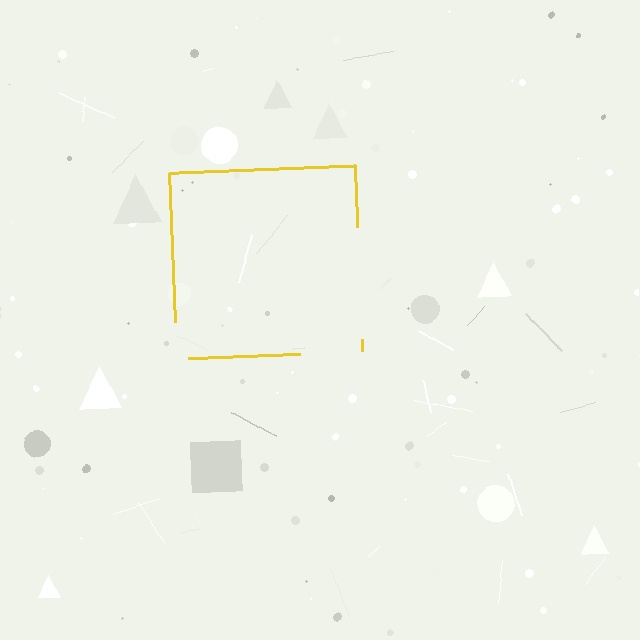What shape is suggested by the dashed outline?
The dashed outline suggests a square.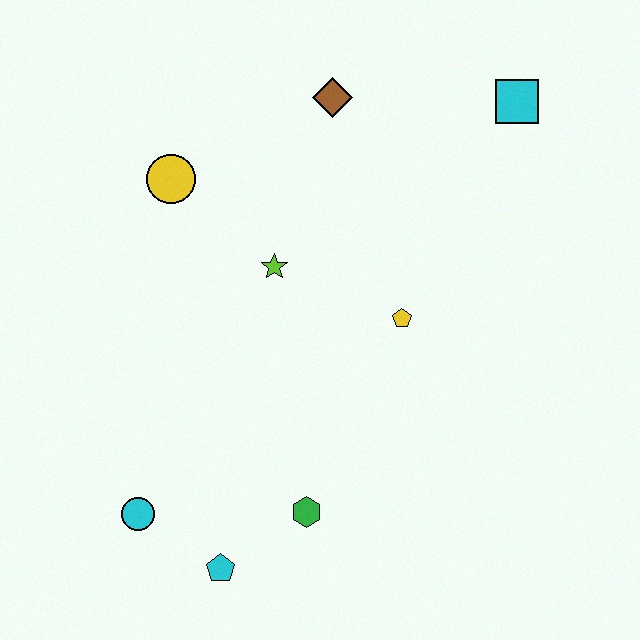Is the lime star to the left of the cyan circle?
No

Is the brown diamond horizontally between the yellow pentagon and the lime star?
Yes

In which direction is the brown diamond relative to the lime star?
The brown diamond is above the lime star.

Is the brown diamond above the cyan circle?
Yes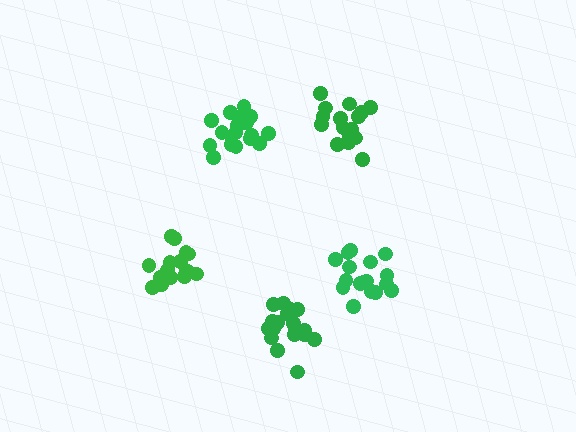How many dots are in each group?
Group 1: 16 dots, Group 2: 17 dots, Group 3: 18 dots, Group 4: 17 dots, Group 5: 19 dots (87 total).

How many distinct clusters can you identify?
There are 5 distinct clusters.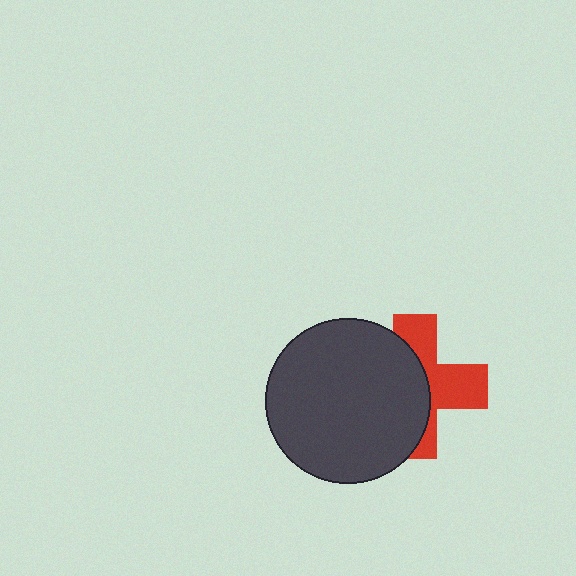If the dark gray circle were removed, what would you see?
You would see the complete red cross.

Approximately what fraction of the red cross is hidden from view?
Roughly 54% of the red cross is hidden behind the dark gray circle.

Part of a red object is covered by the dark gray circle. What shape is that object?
It is a cross.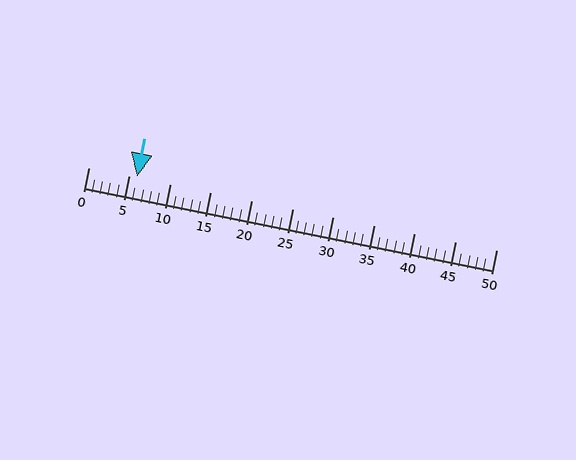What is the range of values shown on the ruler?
The ruler shows values from 0 to 50.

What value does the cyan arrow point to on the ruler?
The cyan arrow points to approximately 6.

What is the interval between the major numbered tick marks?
The major tick marks are spaced 5 units apart.